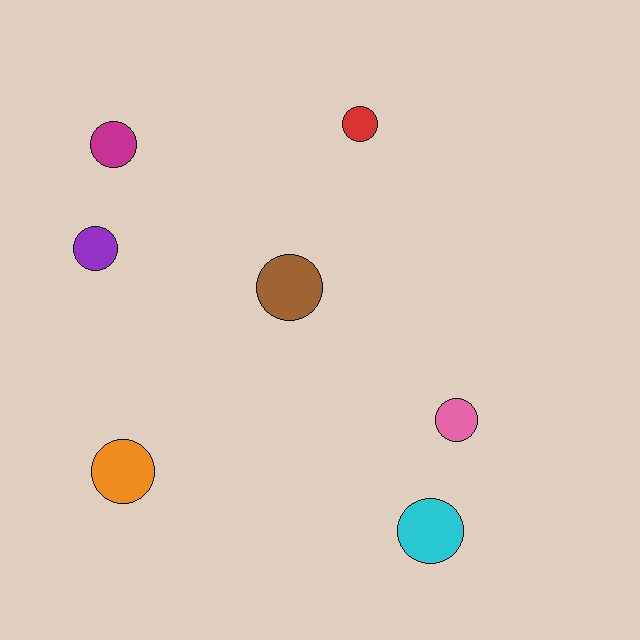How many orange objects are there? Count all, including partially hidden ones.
There is 1 orange object.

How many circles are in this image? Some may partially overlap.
There are 7 circles.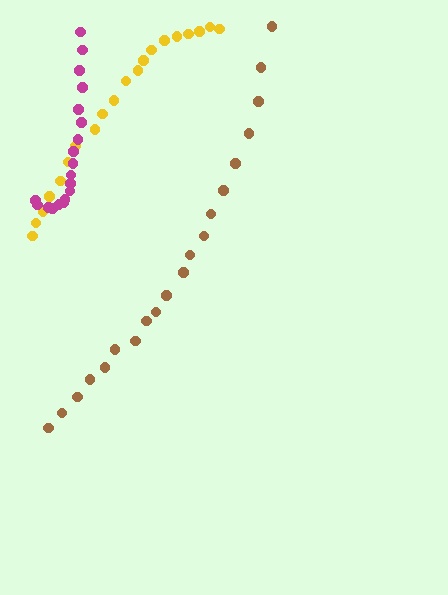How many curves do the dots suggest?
There are 3 distinct paths.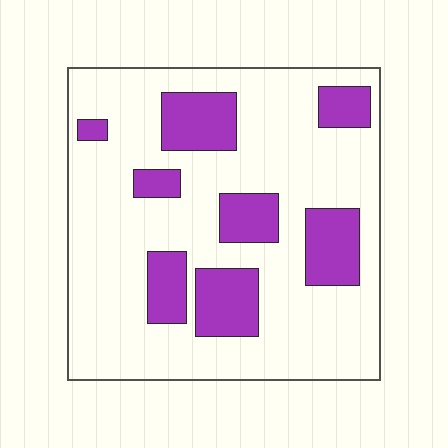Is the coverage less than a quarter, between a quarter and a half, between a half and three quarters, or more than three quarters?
Less than a quarter.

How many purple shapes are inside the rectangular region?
8.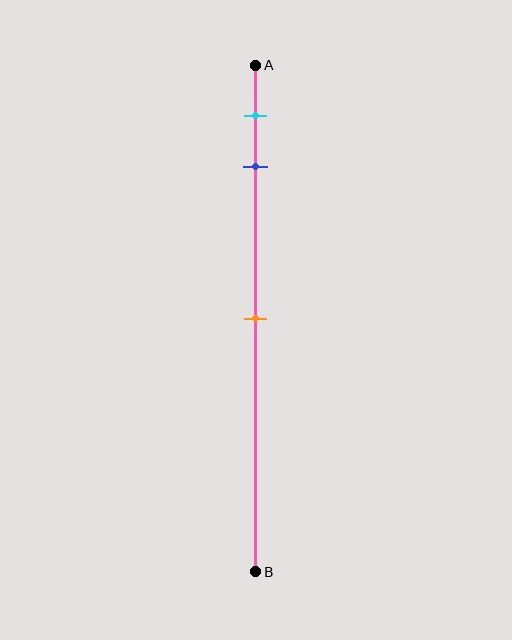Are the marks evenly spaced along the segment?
No, the marks are not evenly spaced.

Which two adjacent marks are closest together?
The cyan and blue marks are the closest adjacent pair.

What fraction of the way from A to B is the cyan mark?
The cyan mark is approximately 10% (0.1) of the way from A to B.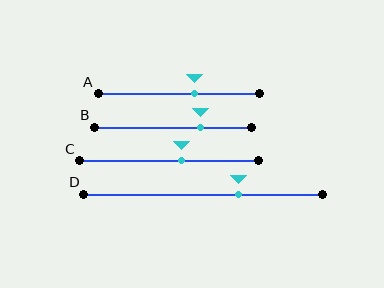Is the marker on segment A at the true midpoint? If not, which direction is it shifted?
No, the marker on segment A is shifted to the right by about 10% of the segment length.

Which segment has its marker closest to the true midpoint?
Segment C has its marker closest to the true midpoint.